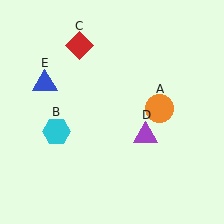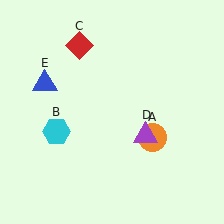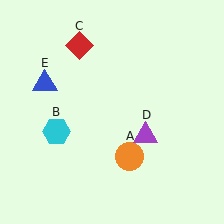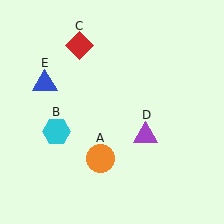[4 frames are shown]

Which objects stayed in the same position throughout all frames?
Cyan hexagon (object B) and red diamond (object C) and purple triangle (object D) and blue triangle (object E) remained stationary.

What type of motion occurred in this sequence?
The orange circle (object A) rotated clockwise around the center of the scene.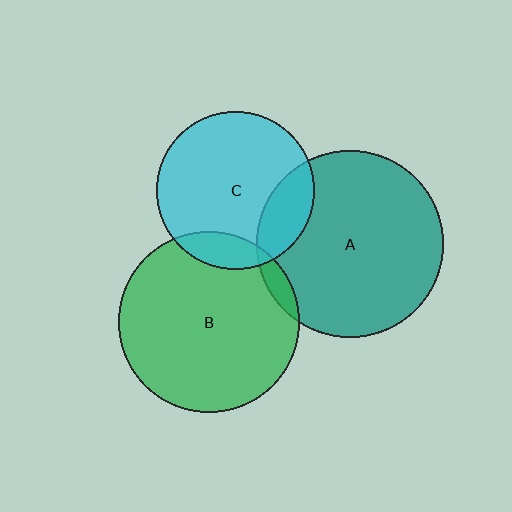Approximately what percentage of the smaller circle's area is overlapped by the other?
Approximately 20%.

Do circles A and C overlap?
Yes.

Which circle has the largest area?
Circle A (teal).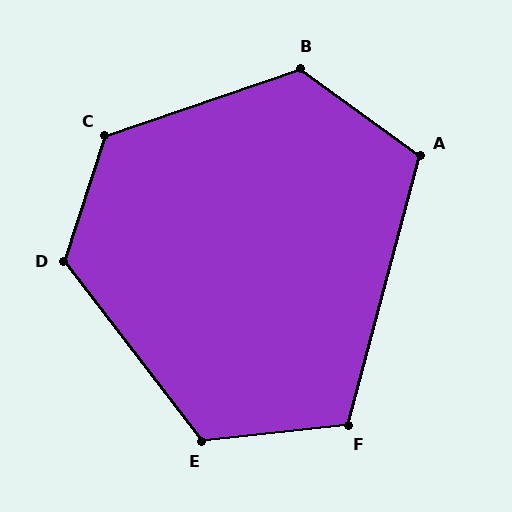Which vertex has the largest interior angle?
C, at approximately 127 degrees.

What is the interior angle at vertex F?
Approximately 111 degrees (obtuse).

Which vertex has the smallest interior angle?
A, at approximately 111 degrees.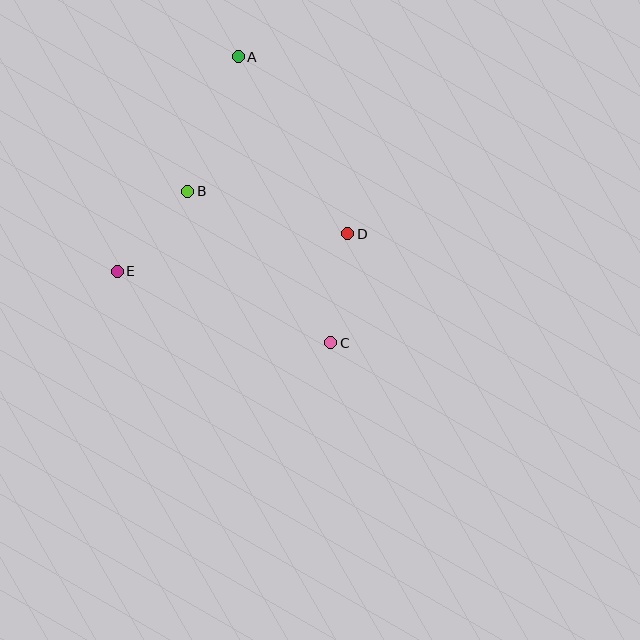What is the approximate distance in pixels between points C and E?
The distance between C and E is approximately 225 pixels.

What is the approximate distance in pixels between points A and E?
The distance between A and E is approximately 246 pixels.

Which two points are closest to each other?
Points B and E are closest to each other.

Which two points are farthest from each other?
Points A and C are farthest from each other.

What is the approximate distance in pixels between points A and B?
The distance between A and B is approximately 144 pixels.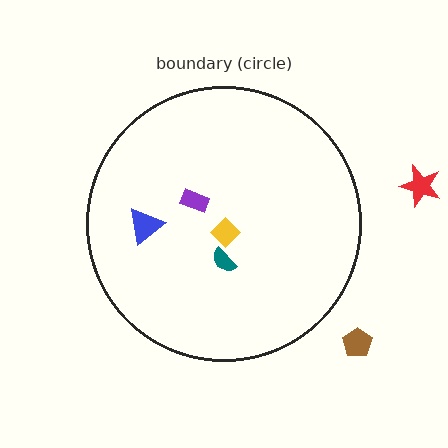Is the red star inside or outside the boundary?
Outside.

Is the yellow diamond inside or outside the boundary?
Inside.